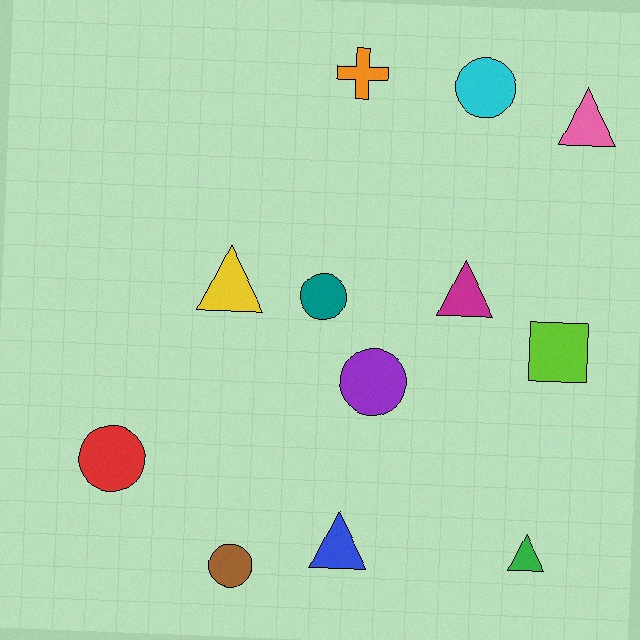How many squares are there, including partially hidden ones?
There is 1 square.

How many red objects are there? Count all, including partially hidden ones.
There is 1 red object.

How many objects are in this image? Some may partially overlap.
There are 12 objects.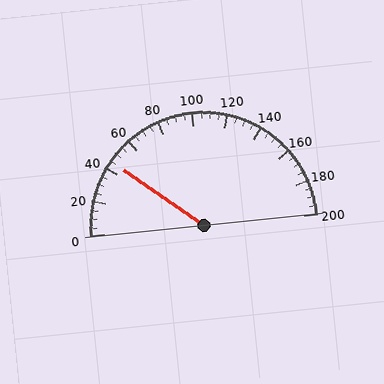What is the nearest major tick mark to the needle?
The nearest major tick mark is 40.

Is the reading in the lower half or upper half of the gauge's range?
The reading is in the lower half of the range (0 to 200).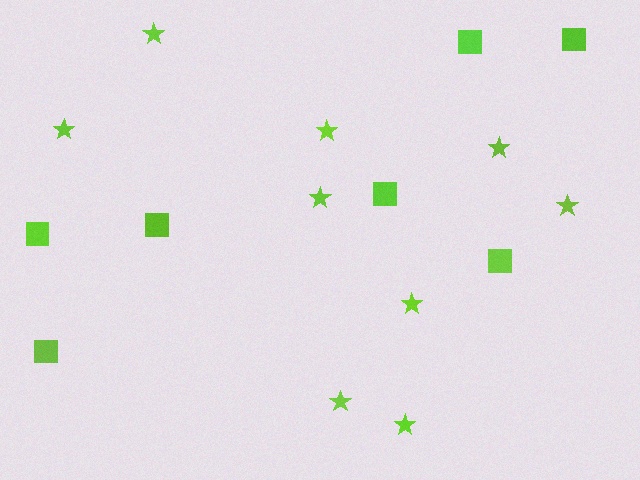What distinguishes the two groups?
There are 2 groups: one group of stars (9) and one group of squares (7).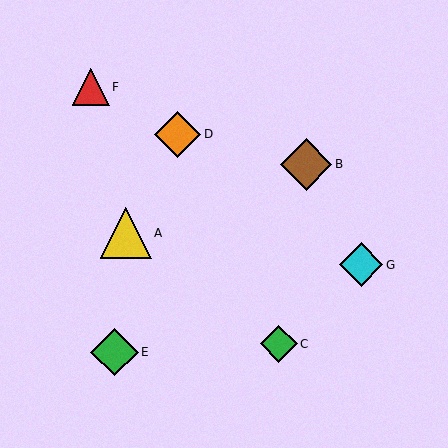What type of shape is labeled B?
Shape B is a brown diamond.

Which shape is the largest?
The brown diamond (labeled B) is the largest.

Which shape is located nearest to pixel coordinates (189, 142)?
The orange diamond (labeled D) at (178, 134) is nearest to that location.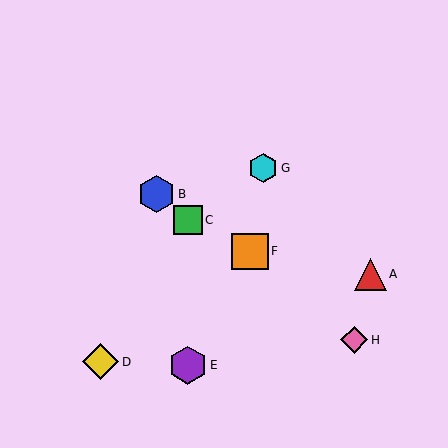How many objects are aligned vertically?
2 objects (C, E) are aligned vertically.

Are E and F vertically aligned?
No, E is at x≈188 and F is at x≈250.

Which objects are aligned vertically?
Objects C, E are aligned vertically.